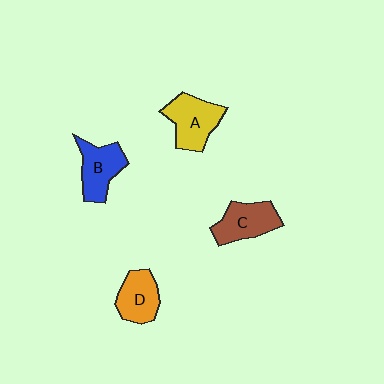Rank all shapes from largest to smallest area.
From largest to smallest: A (yellow), B (blue), C (brown), D (orange).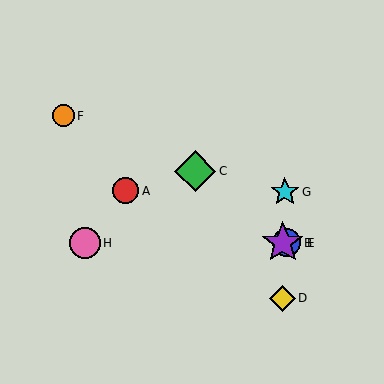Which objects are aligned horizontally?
Objects B, E, H are aligned horizontally.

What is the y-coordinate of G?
Object G is at y≈192.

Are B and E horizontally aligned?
Yes, both are at y≈243.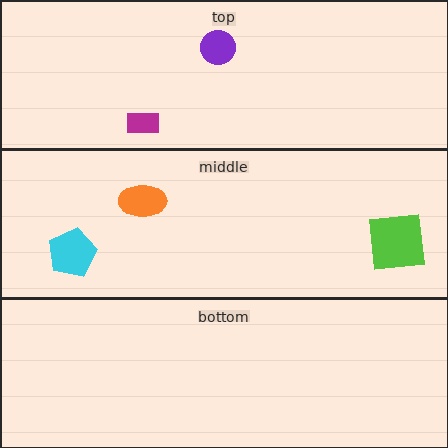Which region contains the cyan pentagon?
The middle region.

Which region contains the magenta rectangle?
The top region.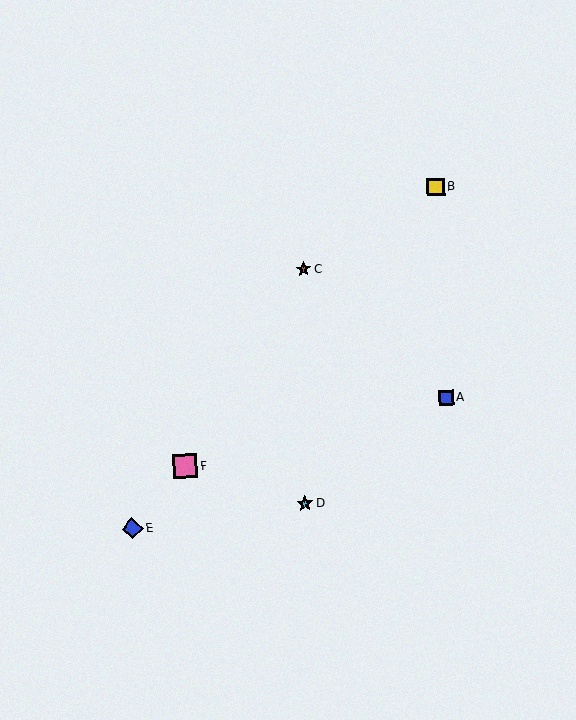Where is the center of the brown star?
The center of the brown star is at (304, 269).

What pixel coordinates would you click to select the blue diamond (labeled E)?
Click at (132, 528) to select the blue diamond E.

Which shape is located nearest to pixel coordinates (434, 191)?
The yellow square (labeled B) at (436, 187) is nearest to that location.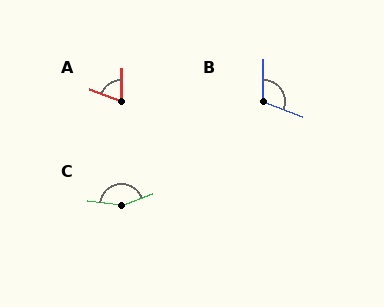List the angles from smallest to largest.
A (69°), B (111°), C (153°).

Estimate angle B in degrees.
Approximately 111 degrees.